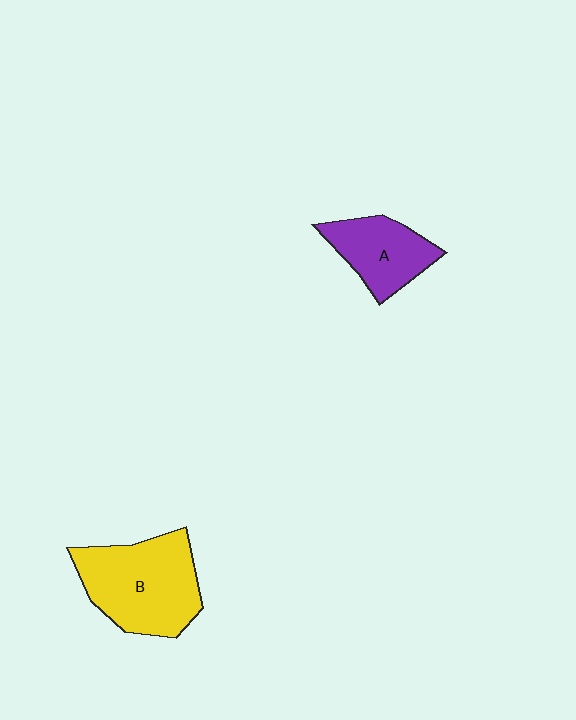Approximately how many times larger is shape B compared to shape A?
Approximately 1.7 times.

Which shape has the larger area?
Shape B (yellow).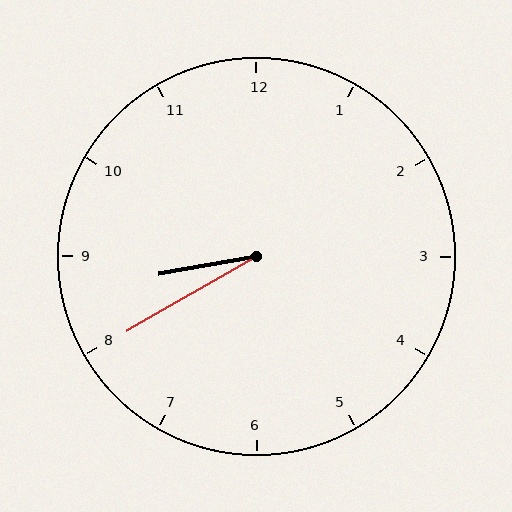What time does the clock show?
8:40.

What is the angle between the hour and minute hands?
Approximately 20 degrees.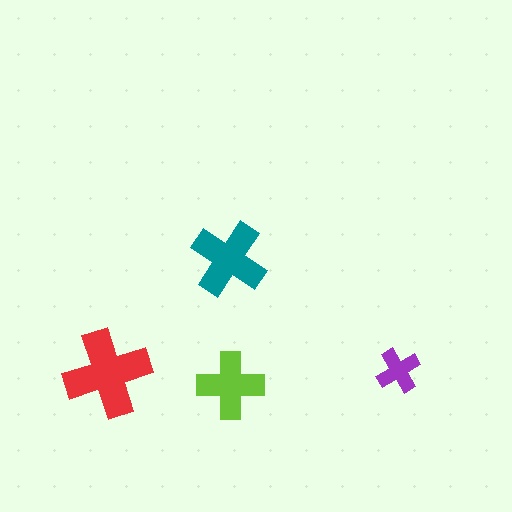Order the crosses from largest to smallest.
the red one, the teal one, the lime one, the purple one.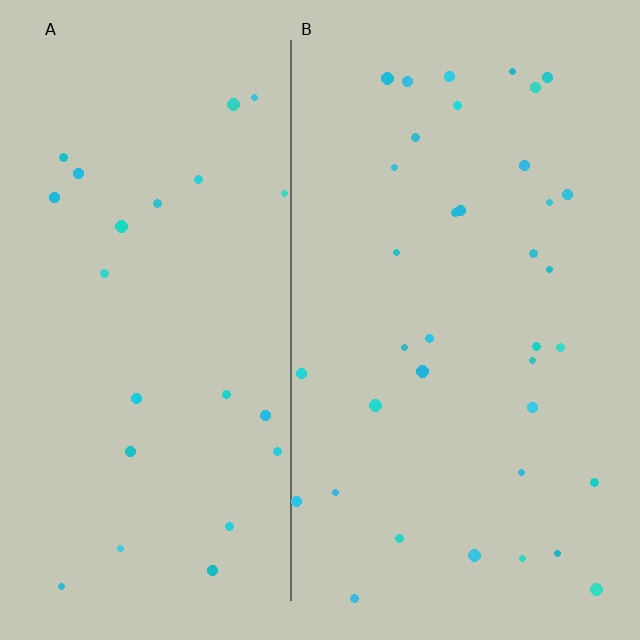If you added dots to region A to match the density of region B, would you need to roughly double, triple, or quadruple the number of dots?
Approximately double.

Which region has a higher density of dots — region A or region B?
B (the right).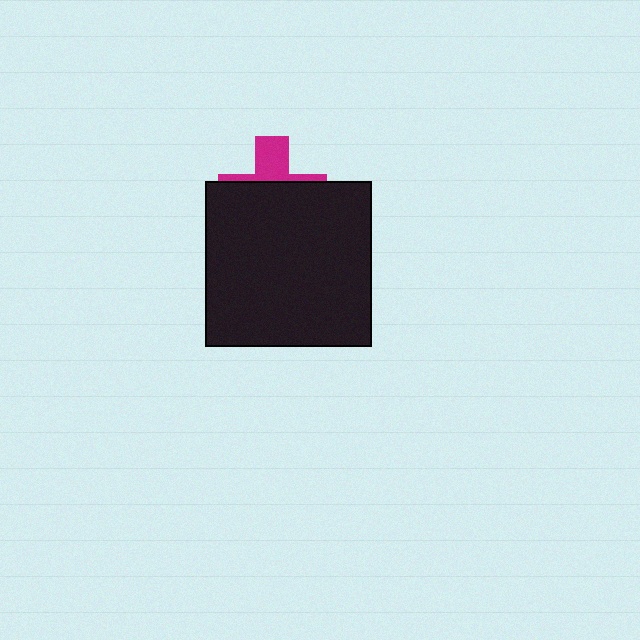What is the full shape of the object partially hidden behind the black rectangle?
The partially hidden object is a magenta cross.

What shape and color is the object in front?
The object in front is a black rectangle.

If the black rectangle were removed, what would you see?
You would see the complete magenta cross.